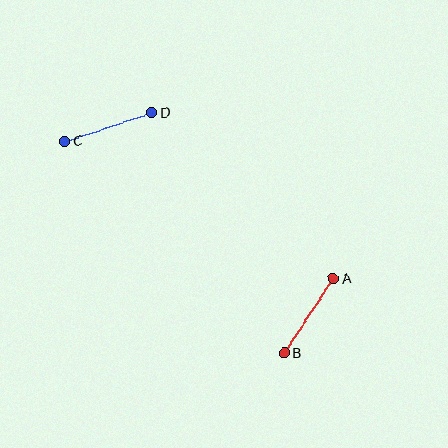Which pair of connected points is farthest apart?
Points C and D are farthest apart.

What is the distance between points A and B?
The distance is approximately 89 pixels.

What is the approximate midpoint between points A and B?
The midpoint is at approximately (309, 316) pixels.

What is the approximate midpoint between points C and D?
The midpoint is at approximately (108, 127) pixels.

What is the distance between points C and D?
The distance is approximately 92 pixels.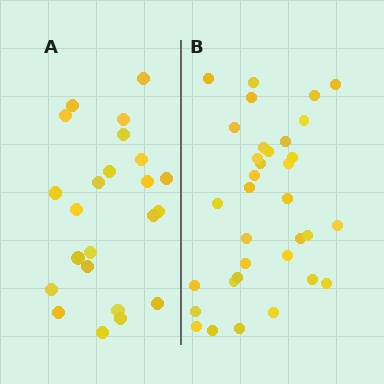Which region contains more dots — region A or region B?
Region B (the right region) has more dots.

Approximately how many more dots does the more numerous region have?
Region B has roughly 12 or so more dots than region A.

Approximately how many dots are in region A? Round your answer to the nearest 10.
About 20 dots. (The exact count is 23, which rounds to 20.)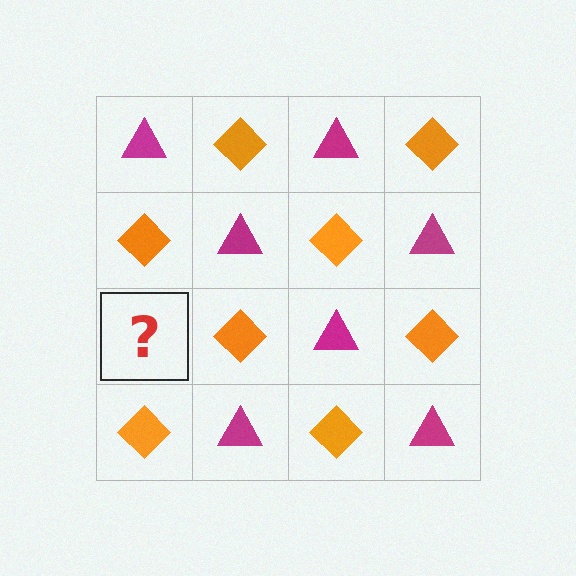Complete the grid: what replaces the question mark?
The question mark should be replaced with a magenta triangle.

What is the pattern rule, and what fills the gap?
The rule is that it alternates magenta triangle and orange diamond in a checkerboard pattern. The gap should be filled with a magenta triangle.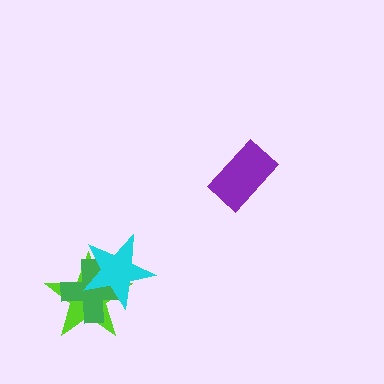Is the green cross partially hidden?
Yes, it is partially covered by another shape.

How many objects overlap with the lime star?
2 objects overlap with the lime star.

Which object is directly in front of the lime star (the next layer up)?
The green cross is directly in front of the lime star.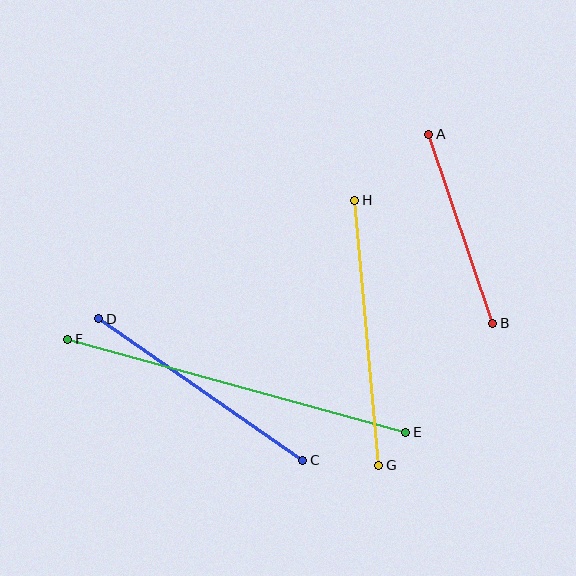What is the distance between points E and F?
The distance is approximately 351 pixels.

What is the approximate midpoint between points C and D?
The midpoint is at approximately (201, 390) pixels.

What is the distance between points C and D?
The distance is approximately 248 pixels.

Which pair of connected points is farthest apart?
Points E and F are farthest apart.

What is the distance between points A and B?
The distance is approximately 199 pixels.